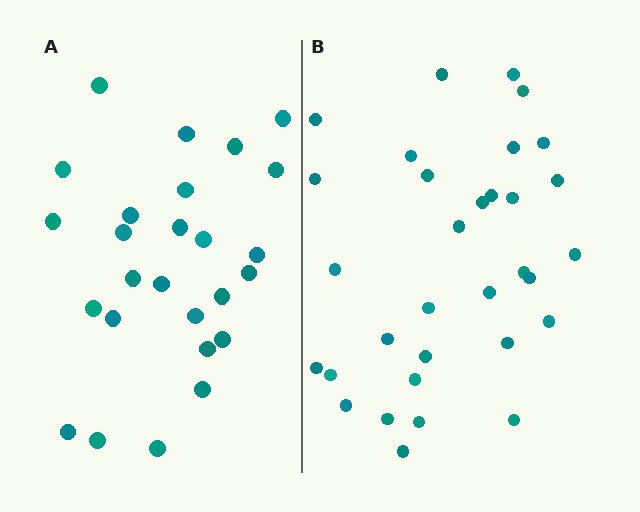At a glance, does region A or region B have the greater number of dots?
Region B (the right region) has more dots.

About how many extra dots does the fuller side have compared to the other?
Region B has about 6 more dots than region A.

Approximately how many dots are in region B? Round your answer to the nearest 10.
About 30 dots. (The exact count is 32, which rounds to 30.)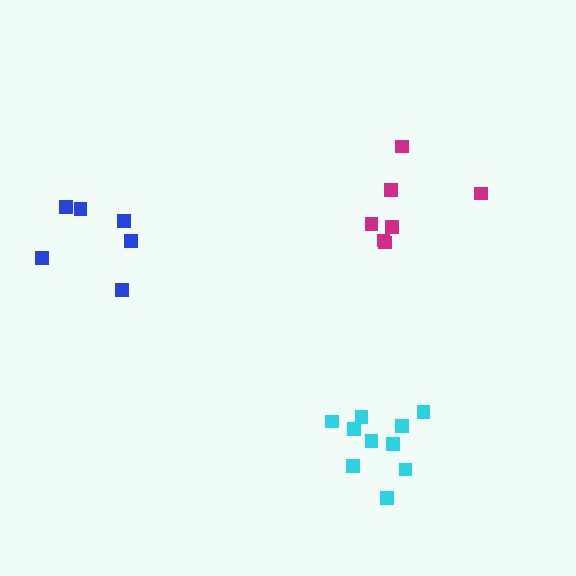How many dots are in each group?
Group 1: 10 dots, Group 2: 6 dots, Group 3: 7 dots (23 total).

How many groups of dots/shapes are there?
There are 3 groups.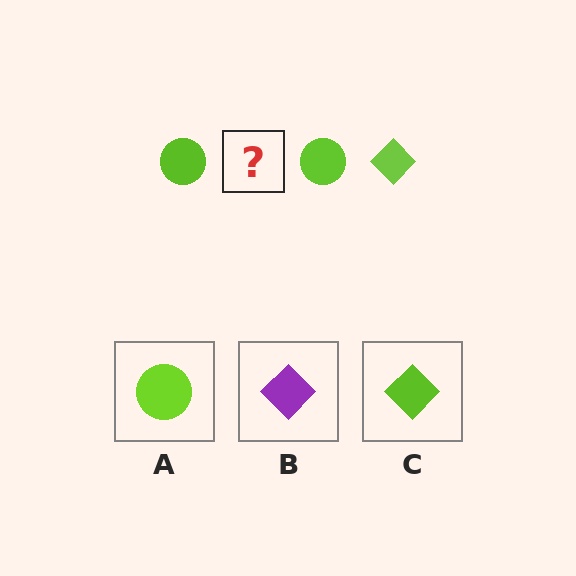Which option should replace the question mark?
Option C.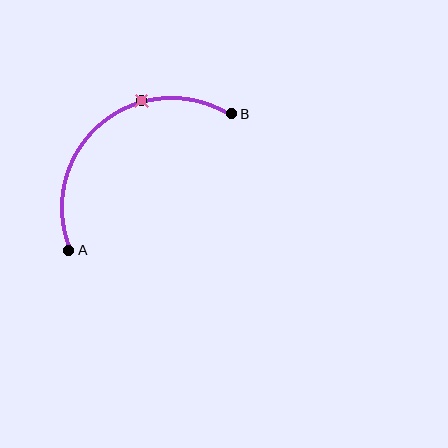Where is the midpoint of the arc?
The arc midpoint is the point on the curve farthest from the straight line joining A and B. It sits above and to the left of that line.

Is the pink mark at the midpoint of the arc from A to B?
No. The pink mark lies on the arc but is closer to endpoint B. The arc midpoint would be at the point on the curve equidistant along the arc from both A and B.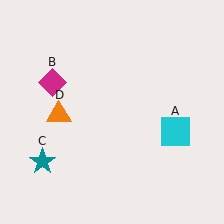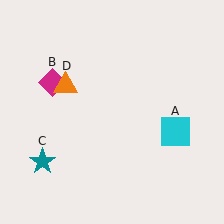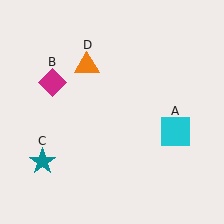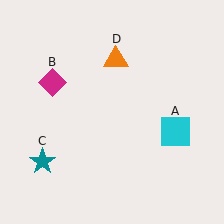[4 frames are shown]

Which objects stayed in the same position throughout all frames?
Cyan square (object A) and magenta diamond (object B) and teal star (object C) remained stationary.